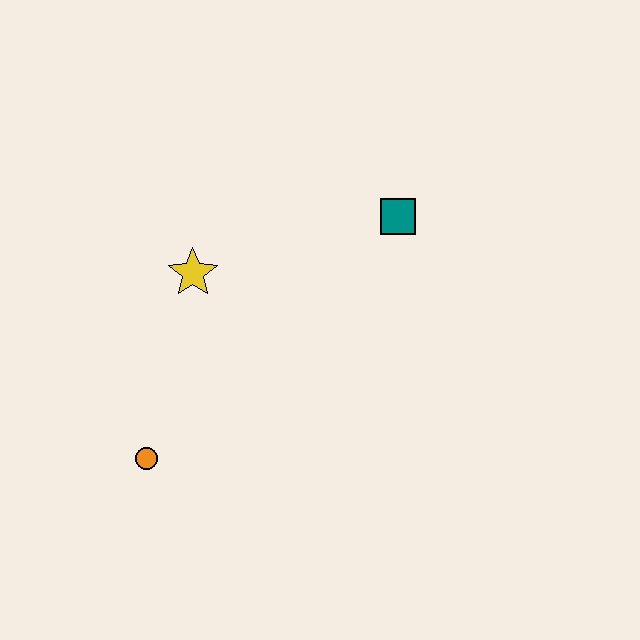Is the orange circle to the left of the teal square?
Yes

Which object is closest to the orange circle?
The yellow star is closest to the orange circle.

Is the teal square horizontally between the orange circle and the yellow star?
No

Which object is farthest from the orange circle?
The teal square is farthest from the orange circle.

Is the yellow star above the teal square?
No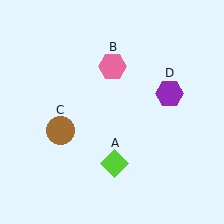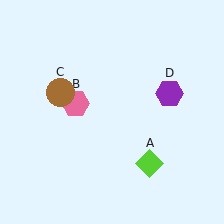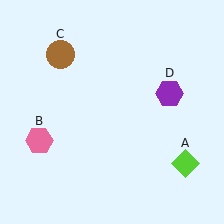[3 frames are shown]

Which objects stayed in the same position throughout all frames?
Purple hexagon (object D) remained stationary.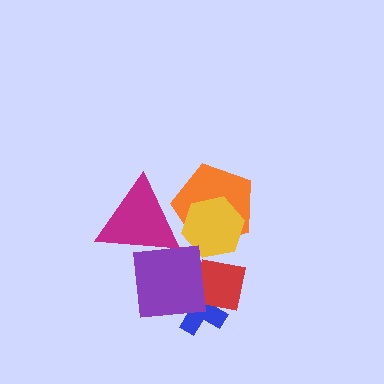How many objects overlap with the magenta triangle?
2 objects overlap with the magenta triangle.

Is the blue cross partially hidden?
Yes, it is partially covered by another shape.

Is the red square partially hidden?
Yes, it is partially covered by another shape.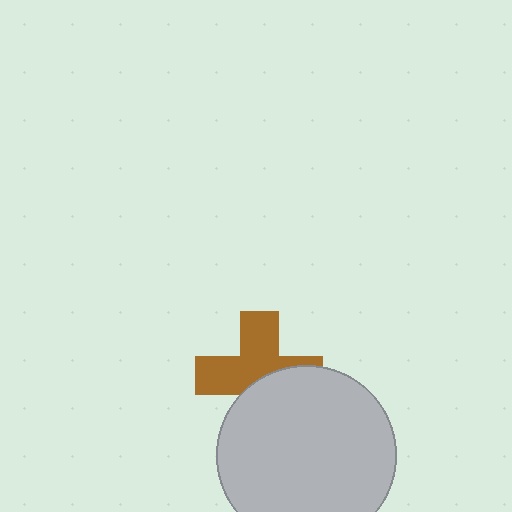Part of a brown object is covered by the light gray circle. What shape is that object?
It is a cross.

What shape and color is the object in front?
The object in front is a light gray circle.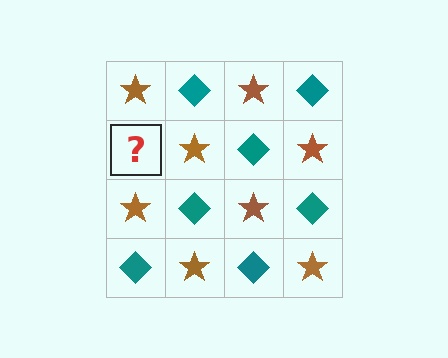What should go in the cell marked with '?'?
The missing cell should contain a teal diamond.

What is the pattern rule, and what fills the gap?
The rule is that it alternates brown star and teal diamond in a checkerboard pattern. The gap should be filled with a teal diamond.